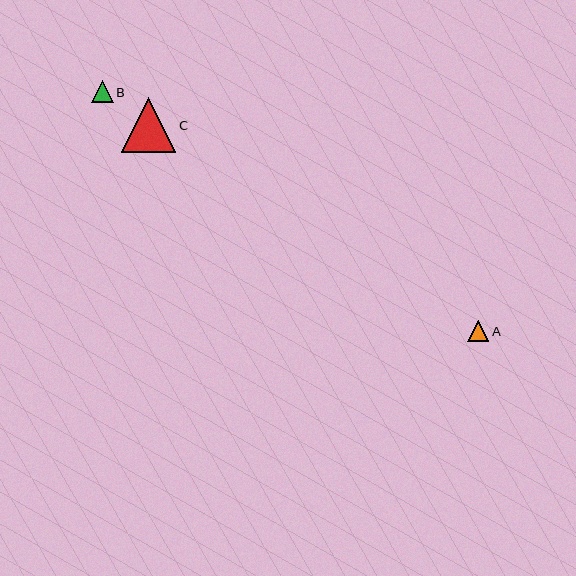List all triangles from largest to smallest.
From largest to smallest: C, B, A.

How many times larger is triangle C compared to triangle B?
Triangle C is approximately 2.4 times the size of triangle B.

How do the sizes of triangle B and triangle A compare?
Triangle B and triangle A are approximately the same size.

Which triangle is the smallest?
Triangle A is the smallest with a size of approximately 21 pixels.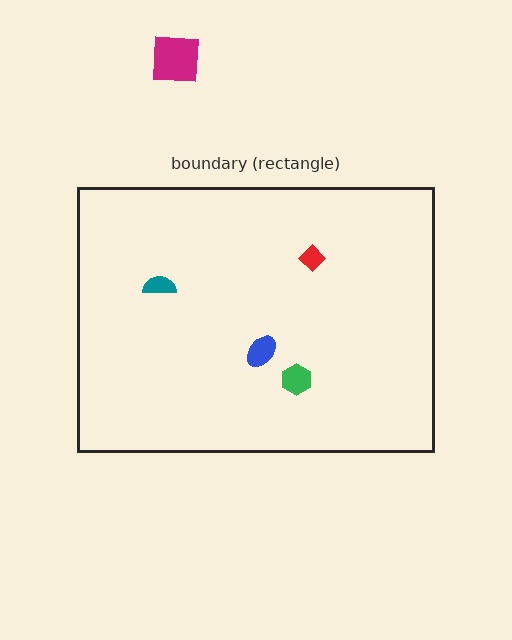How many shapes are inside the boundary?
4 inside, 1 outside.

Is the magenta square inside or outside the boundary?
Outside.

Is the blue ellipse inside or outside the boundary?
Inside.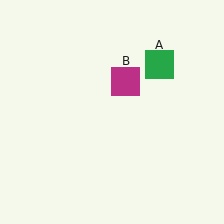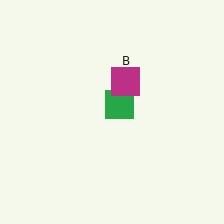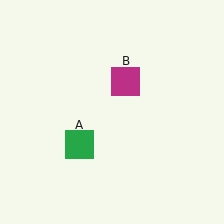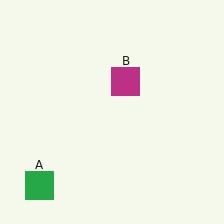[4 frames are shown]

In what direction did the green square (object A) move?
The green square (object A) moved down and to the left.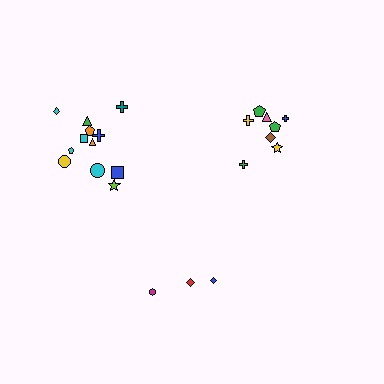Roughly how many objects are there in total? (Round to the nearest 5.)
Roughly 25 objects in total.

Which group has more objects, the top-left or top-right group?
The top-left group.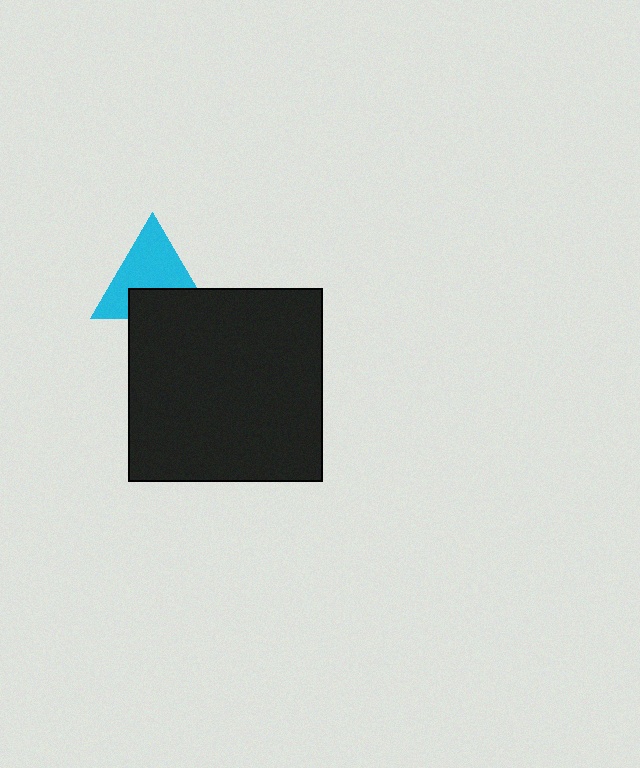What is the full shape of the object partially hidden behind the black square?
The partially hidden object is a cyan triangle.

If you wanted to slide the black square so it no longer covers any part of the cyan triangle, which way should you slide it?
Slide it down — that is the most direct way to separate the two shapes.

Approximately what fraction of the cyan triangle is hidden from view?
Roughly 37% of the cyan triangle is hidden behind the black square.